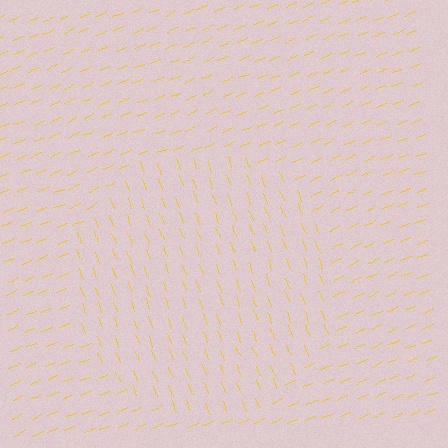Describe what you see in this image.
The image is filled with small yellow line segments. A circle region in the image has lines oriented differently from the surrounding lines, creating a visible texture boundary.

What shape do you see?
I see a circle.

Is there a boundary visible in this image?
Yes, there is a texture boundary formed by a change in line orientation.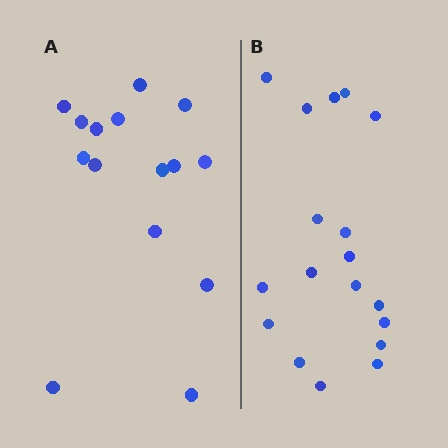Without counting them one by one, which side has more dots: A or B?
Region B (the right region) has more dots.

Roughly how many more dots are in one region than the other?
Region B has just a few more — roughly 2 or 3 more dots than region A.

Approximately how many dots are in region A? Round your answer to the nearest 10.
About 20 dots. (The exact count is 15, which rounds to 20.)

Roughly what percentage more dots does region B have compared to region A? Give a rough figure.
About 20% more.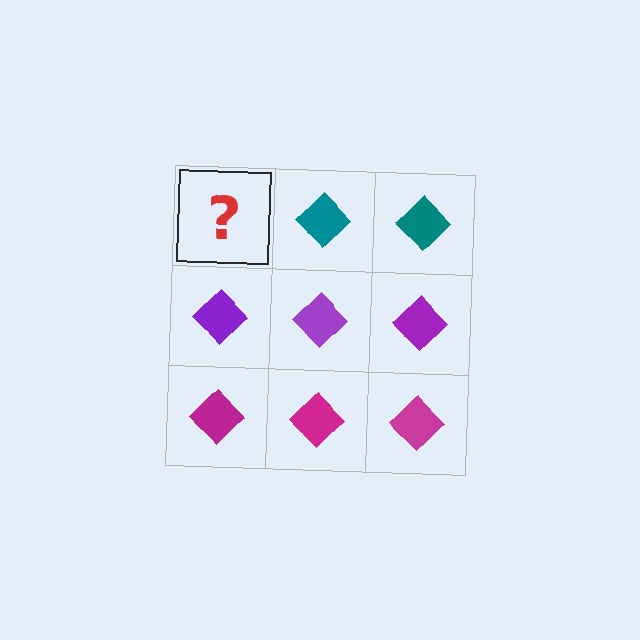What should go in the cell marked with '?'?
The missing cell should contain a teal diamond.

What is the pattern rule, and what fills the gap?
The rule is that each row has a consistent color. The gap should be filled with a teal diamond.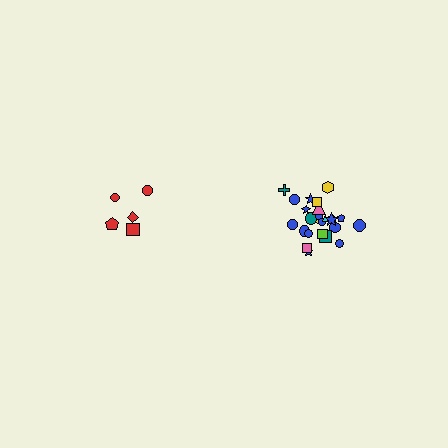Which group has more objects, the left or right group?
The right group.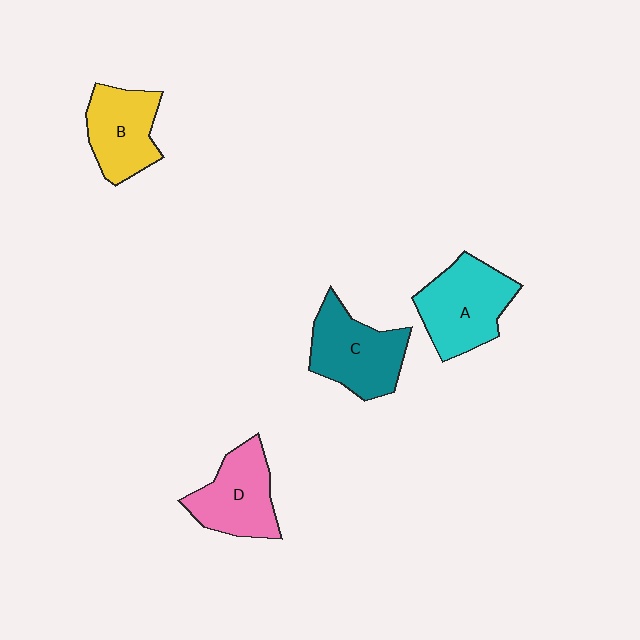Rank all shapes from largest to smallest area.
From largest to smallest: A (cyan), C (teal), D (pink), B (yellow).